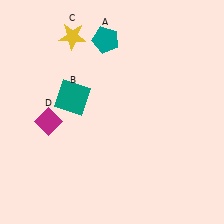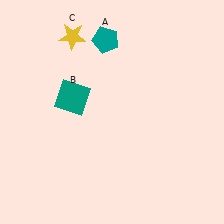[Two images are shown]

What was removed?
The magenta diamond (D) was removed in Image 2.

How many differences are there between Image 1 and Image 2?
There is 1 difference between the two images.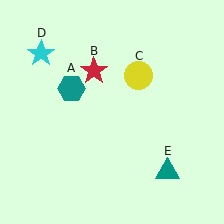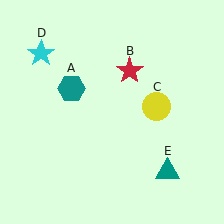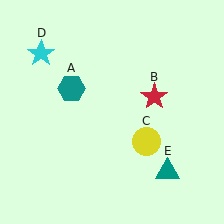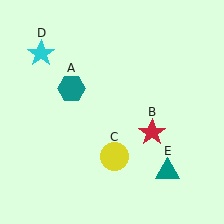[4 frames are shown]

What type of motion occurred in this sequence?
The red star (object B), yellow circle (object C) rotated clockwise around the center of the scene.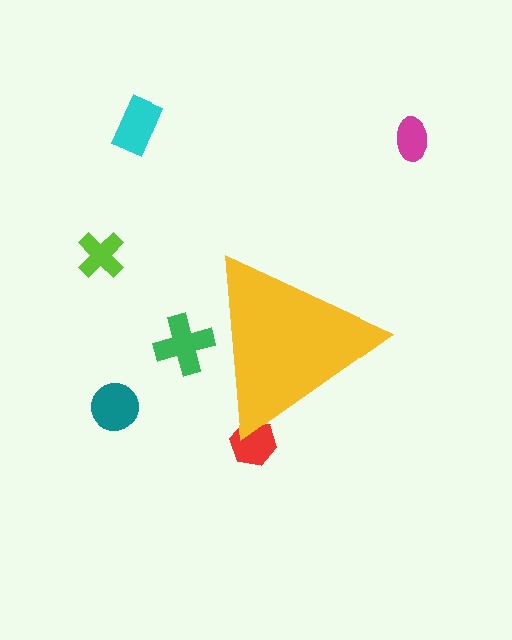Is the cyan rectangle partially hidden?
No, the cyan rectangle is fully visible.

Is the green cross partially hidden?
Yes, the green cross is partially hidden behind the yellow triangle.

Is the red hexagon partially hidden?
Yes, the red hexagon is partially hidden behind the yellow triangle.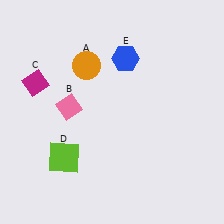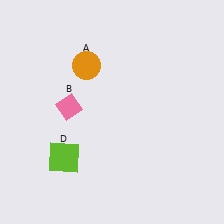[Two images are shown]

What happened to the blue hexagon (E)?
The blue hexagon (E) was removed in Image 2. It was in the top-right area of Image 1.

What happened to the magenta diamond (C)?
The magenta diamond (C) was removed in Image 2. It was in the top-left area of Image 1.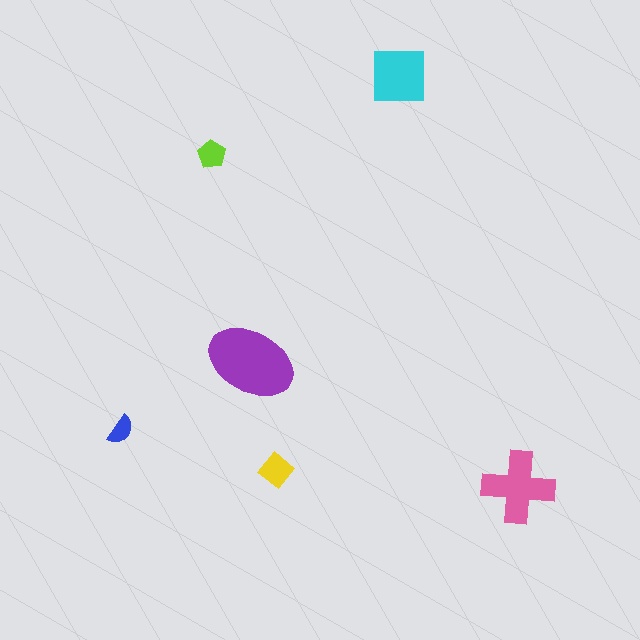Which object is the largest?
The purple ellipse.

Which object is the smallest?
The blue semicircle.